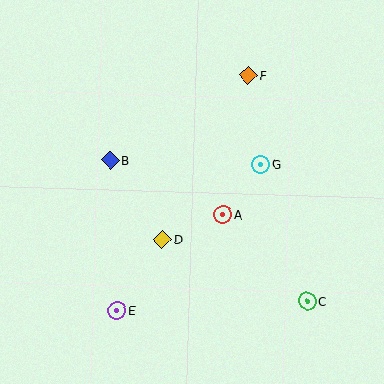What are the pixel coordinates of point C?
Point C is at (307, 301).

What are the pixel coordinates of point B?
Point B is at (110, 160).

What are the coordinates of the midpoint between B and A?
The midpoint between B and A is at (167, 187).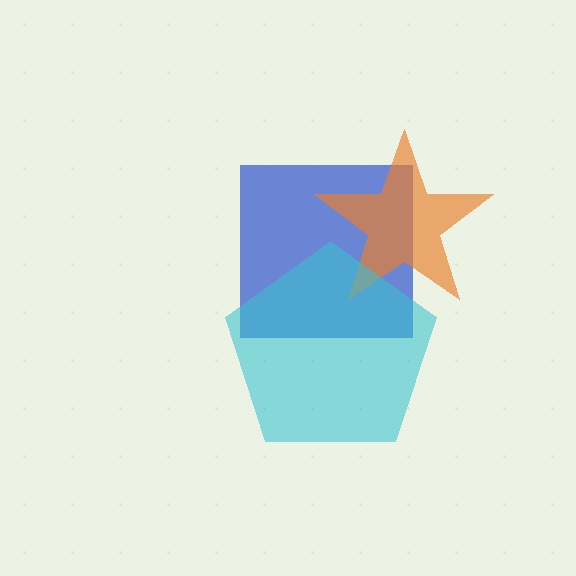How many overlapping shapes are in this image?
There are 3 overlapping shapes in the image.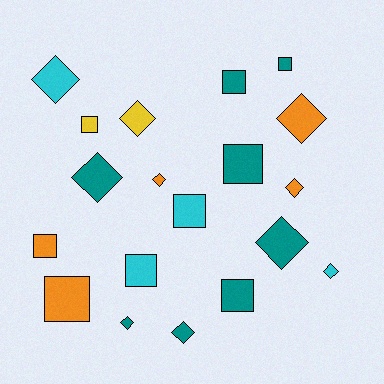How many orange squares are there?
There are 2 orange squares.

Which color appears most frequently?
Teal, with 8 objects.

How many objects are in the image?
There are 19 objects.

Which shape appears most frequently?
Diamond, with 10 objects.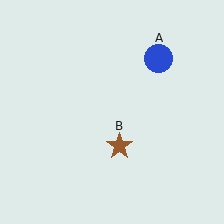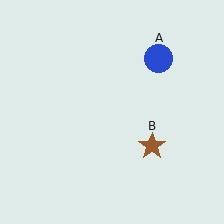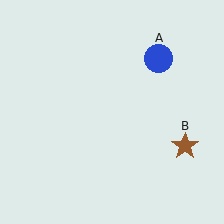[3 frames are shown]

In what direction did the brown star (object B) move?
The brown star (object B) moved right.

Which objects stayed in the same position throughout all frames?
Blue circle (object A) remained stationary.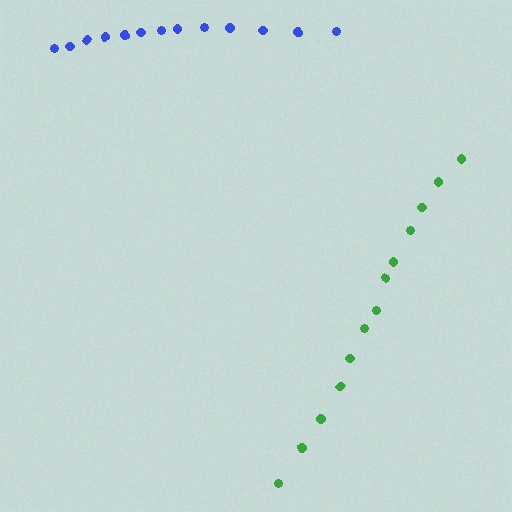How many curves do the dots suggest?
There are 2 distinct paths.